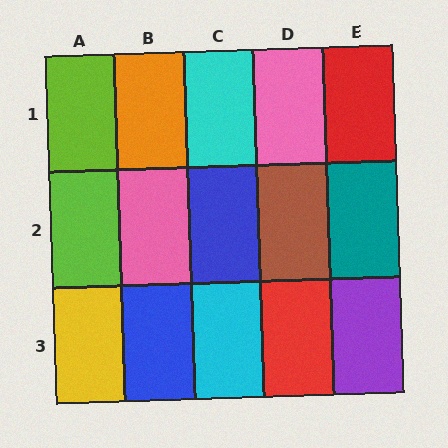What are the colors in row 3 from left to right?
Yellow, blue, cyan, red, purple.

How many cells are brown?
1 cell is brown.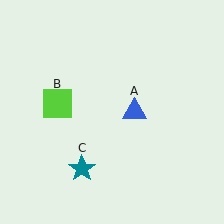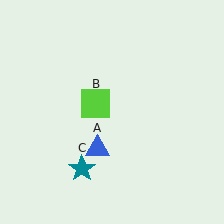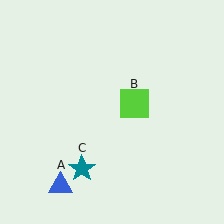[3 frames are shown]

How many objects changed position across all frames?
2 objects changed position: blue triangle (object A), lime square (object B).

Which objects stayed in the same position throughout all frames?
Teal star (object C) remained stationary.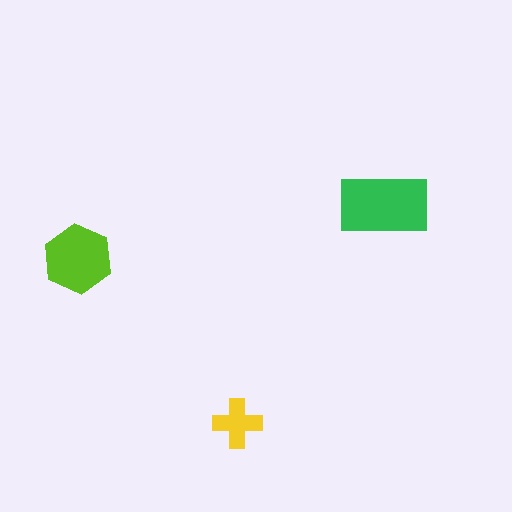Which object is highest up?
The green rectangle is topmost.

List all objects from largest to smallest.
The green rectangle, the lime hexagon, the yellow cross.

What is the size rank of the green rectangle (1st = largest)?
1st.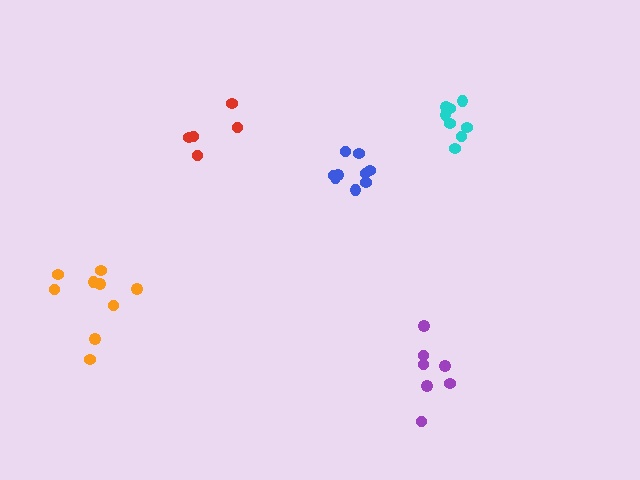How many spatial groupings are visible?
There are 5 spatial groupings.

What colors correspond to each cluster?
The clusters are colored: purple, orange, cyan, blue, red.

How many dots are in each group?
Group 1: 7 dots, Group 2: 9 dots, Group 3: 8 dots, Group 4: 9 dots, Group 5: 5 dots (38 total).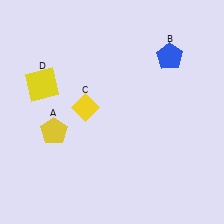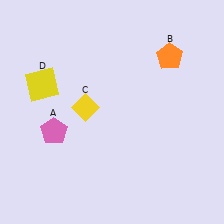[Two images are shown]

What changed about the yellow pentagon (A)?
In Image 1, A is yellow. In Image 2, it changed to pink.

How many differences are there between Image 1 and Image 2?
There are 2 differences between the two images.